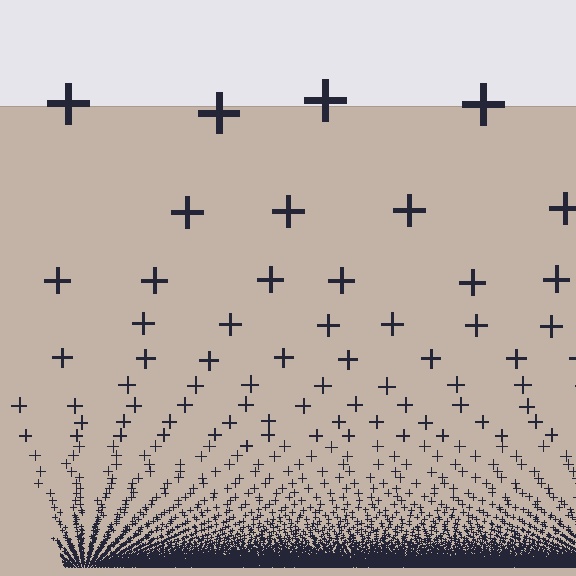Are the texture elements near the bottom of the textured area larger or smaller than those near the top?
Smaller. The gradient is inverted — elements near the bottom are smaller and denser.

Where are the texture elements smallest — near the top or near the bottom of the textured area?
Near the bottom.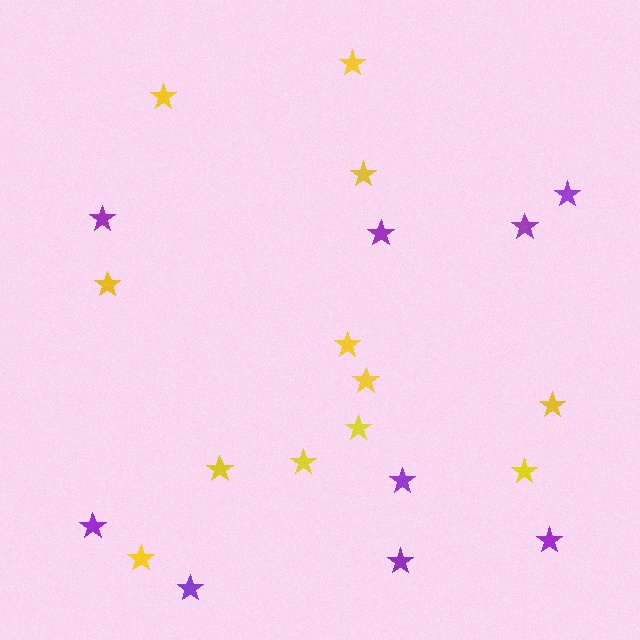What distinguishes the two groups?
There are 2 groups: one group of yellow stars (12) and one group of purple stars (9).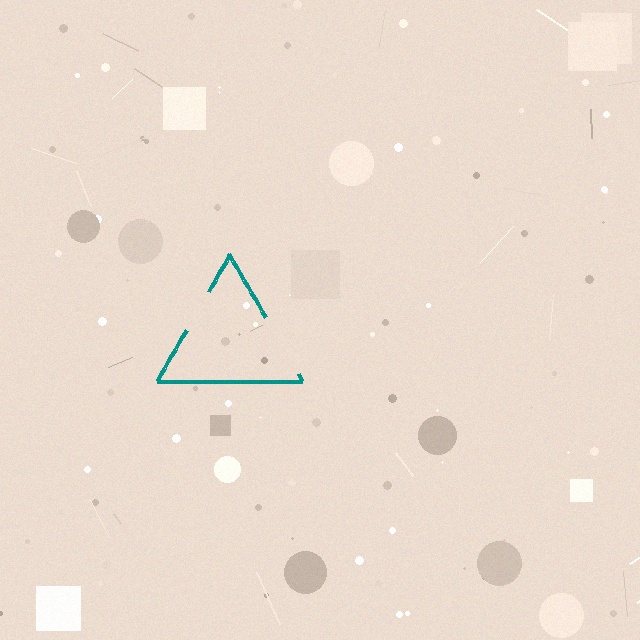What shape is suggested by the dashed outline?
The dashed outline suggests a triangle.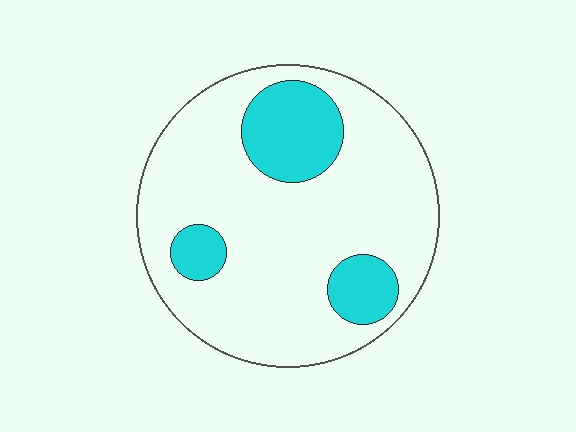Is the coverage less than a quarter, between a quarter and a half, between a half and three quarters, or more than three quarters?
Less than a quarter.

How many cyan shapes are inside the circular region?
3.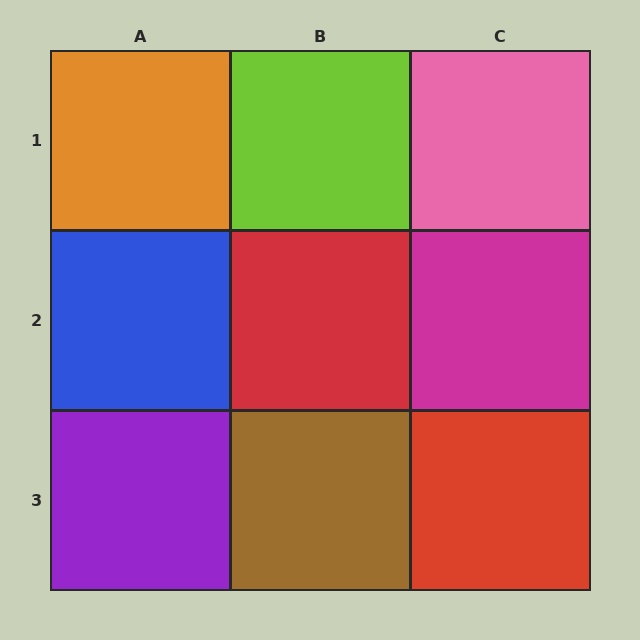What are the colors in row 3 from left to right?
Purple, brown, red.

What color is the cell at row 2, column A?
Blue.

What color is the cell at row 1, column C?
Pink.